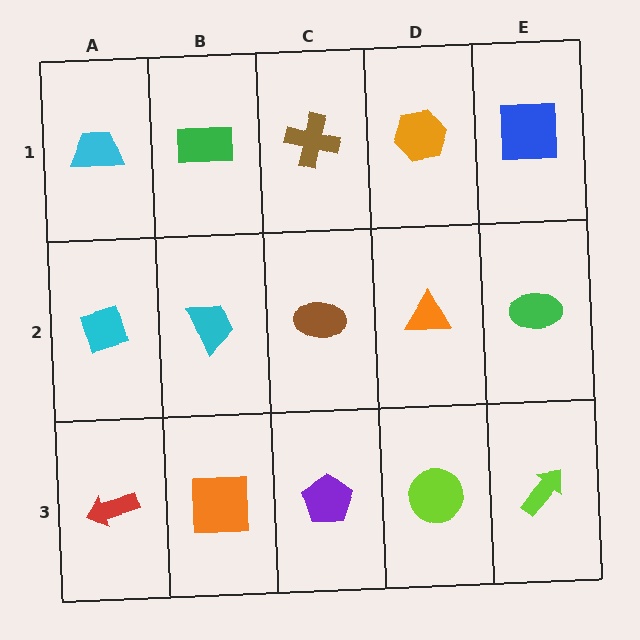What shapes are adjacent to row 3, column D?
An orange triangle (row 2, column D), a purple pentagon (row 3, column C), a lime arrow (row 3, column E).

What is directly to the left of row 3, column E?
A lime circle.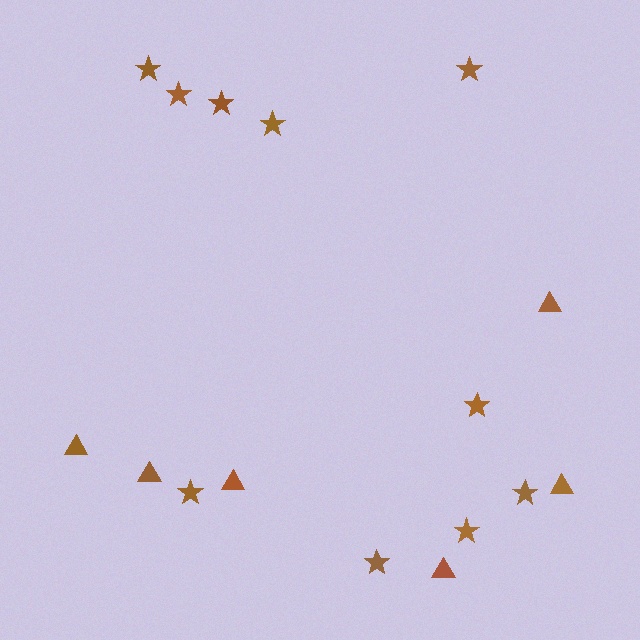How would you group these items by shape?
There are 2 groups: one group of triangles (6) and one group of stars (10).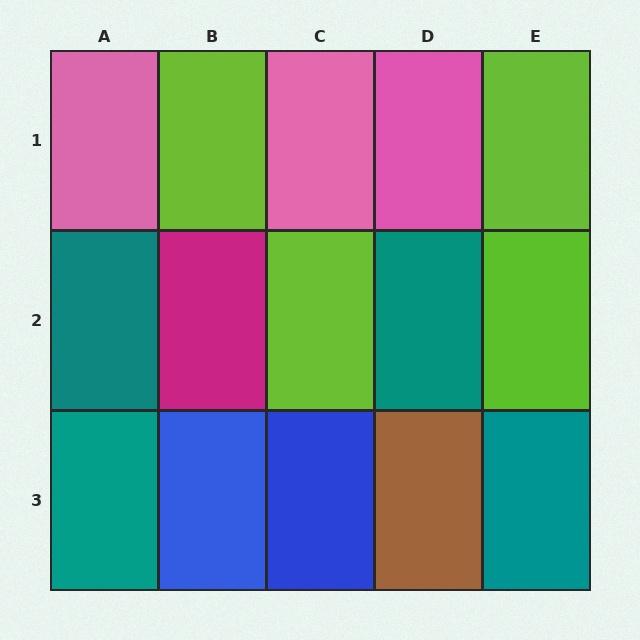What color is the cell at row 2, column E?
Lime.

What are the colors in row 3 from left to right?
Teal, blue, blue, brown, teal.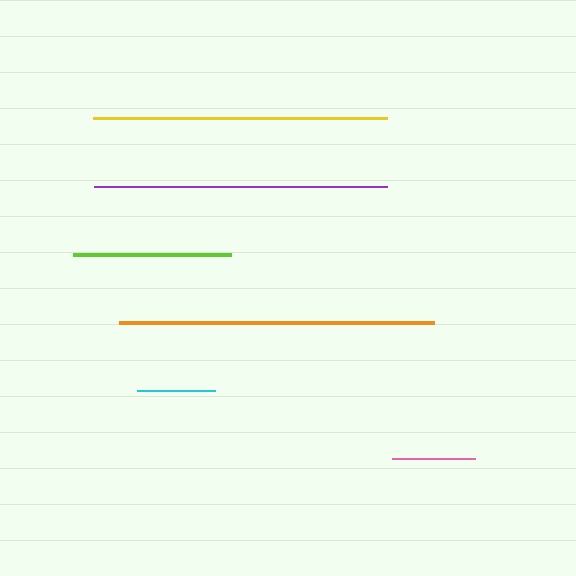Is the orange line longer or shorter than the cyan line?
The orange line is longer than the cyan line.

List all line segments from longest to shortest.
From longest to shortest: orange, yellow, purple, lime, pink, cyan.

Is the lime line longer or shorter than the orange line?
The orange line is longer than the lime line.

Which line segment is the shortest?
The cyan line is the shortest at approximately 78 pixels.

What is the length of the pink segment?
The pink segment is approximately 83 pixels long.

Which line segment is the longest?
The orange line is the longest at approximately 315 pixels.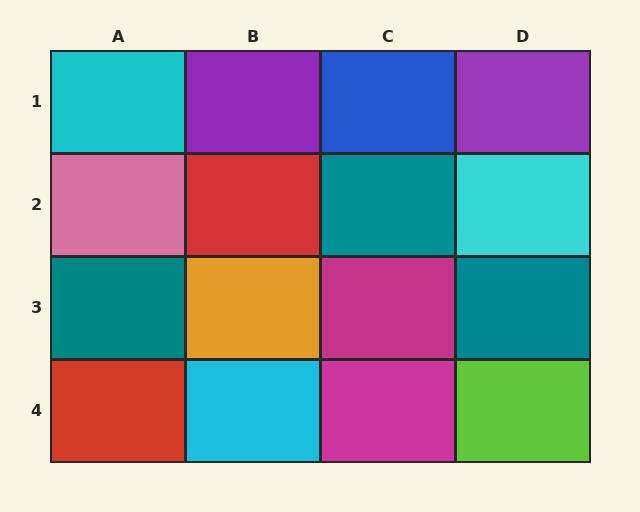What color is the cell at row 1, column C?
Blue.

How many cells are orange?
1 cell is orange.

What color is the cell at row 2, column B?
Red.